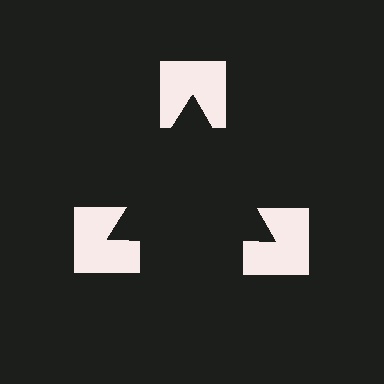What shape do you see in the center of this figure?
An illusory triangle — its edges are inferred from the aligned wedge cuts in the notched squares, not physically drawn.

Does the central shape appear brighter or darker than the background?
It typically appears slightly darker than the background, even though no actual brightness change is drawn.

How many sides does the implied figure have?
3 sides.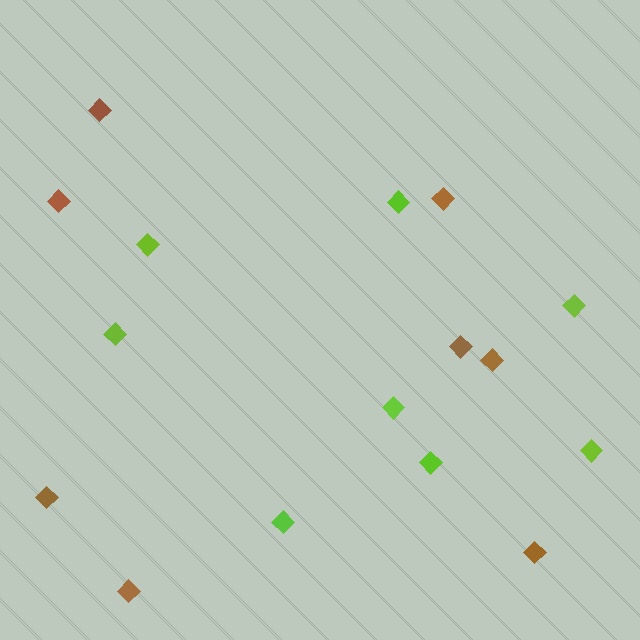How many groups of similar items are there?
There are 2 groups: one group of lime diamonds (8) and one group of brown diamonds (8).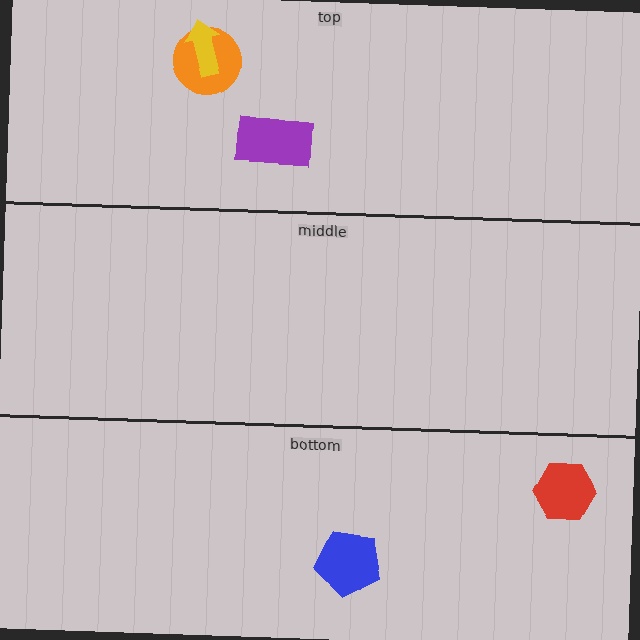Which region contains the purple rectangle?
The top region.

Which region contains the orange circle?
The top region.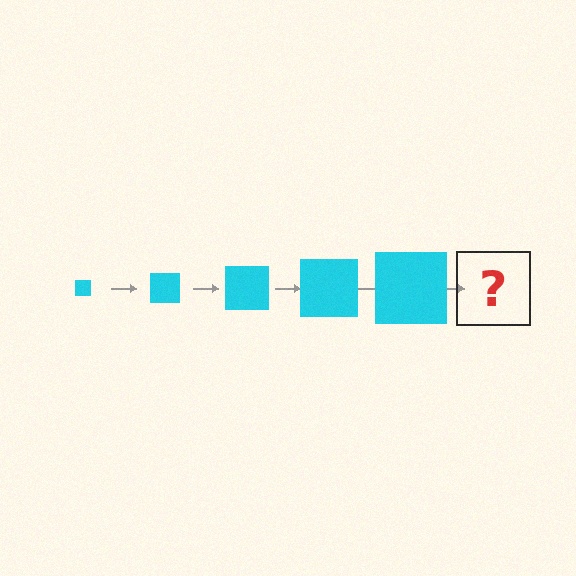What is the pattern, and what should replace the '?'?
The pattern is that the square gets progressively larger each step. The '?' should be a cyan square, larger than the previous one.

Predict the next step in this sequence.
The next step is a cyan square, larger than the previous one.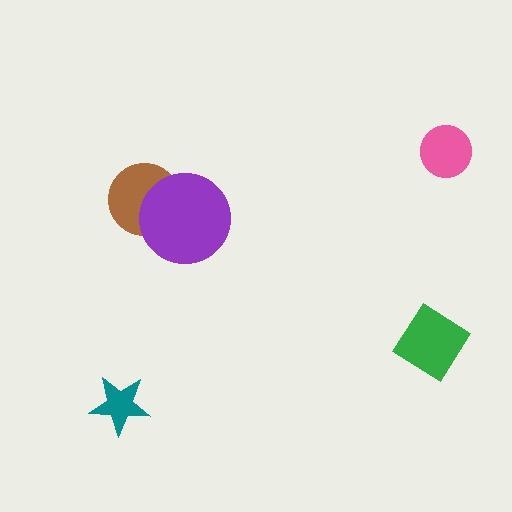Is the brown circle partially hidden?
Yes, it is partially covered by another shape.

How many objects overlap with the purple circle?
1 object overlaps with the purple circle.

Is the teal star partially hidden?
No, no other shape covers it.